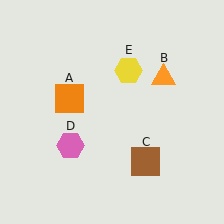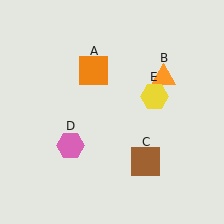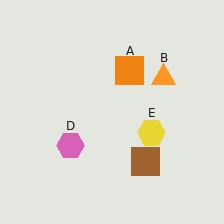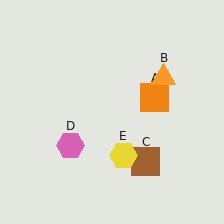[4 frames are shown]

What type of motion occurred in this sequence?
The orange square (object A), yellow hexagon (object E) rotated clockwise around the center of the scene.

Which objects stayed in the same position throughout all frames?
Orange triangle (object B) and brown square (object C) and pink hexagon (object D) remained stationary.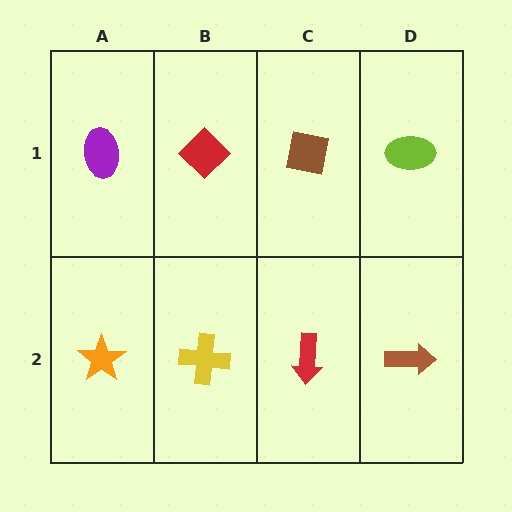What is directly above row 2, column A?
A purple ellipse.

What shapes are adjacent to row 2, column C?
A brown square (row 1, column C), a yellow cross (row 2, column B), a brown arrow (row 2, column D).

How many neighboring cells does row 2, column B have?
3.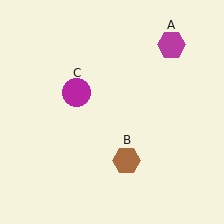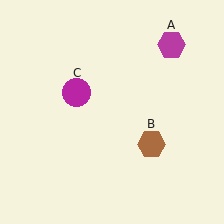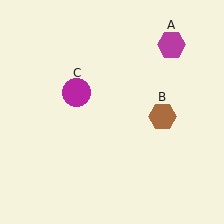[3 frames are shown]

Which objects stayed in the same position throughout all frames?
Magenta hexagon (object A) and magenta circle (object C) remained stationary.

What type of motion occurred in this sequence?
The brown hexagon (object B) rotated counterclockwise around the center of the scene.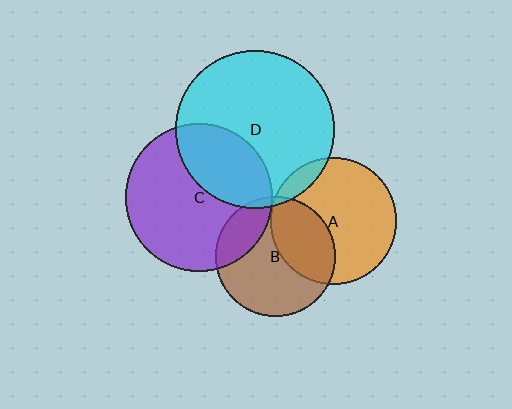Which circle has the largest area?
Circle D (cyan).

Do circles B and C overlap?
Yes.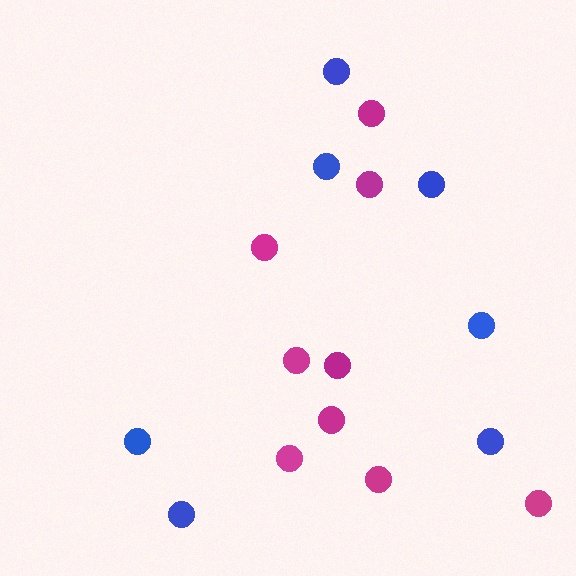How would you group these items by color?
There are 2 groups: one group of blue circles (7) and one group of magenta circles (9).